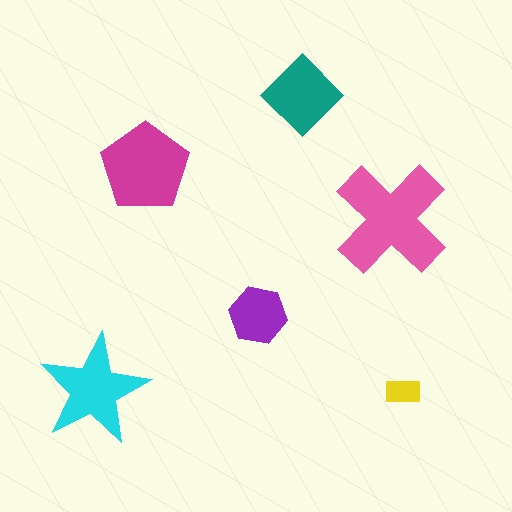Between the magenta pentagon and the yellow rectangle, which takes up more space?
The magenta pentagon.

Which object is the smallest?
The yellow rectangle.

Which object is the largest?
The pink cross.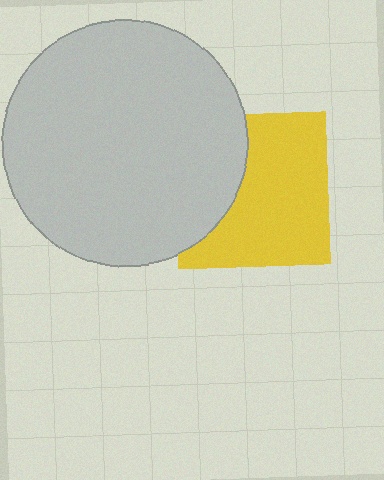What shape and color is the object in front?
The object in front is a light gray circle.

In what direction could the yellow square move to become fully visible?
The yellow square could move right. That would shift it out from behind the light gray circle entirely.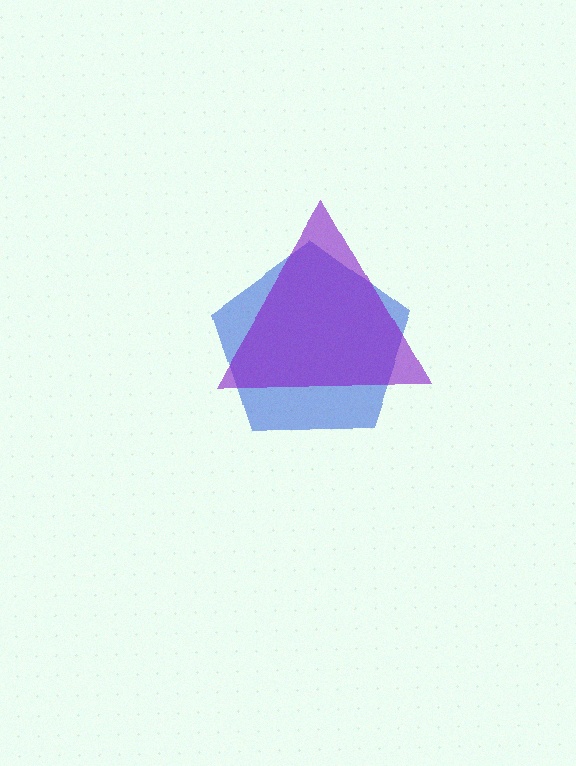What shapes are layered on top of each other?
The layered shapes are: a blue pentagon, a purple triangle.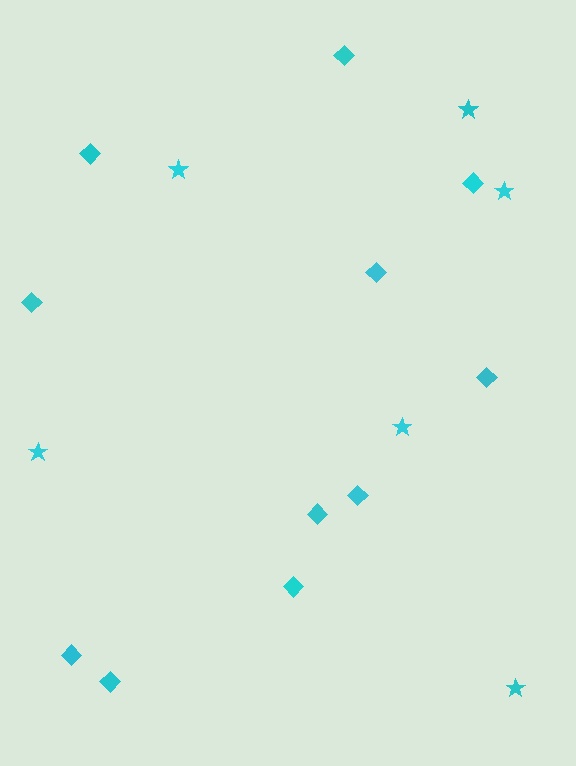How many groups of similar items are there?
There are 2 groups: one group of diamonds (11) and one group of stars (6).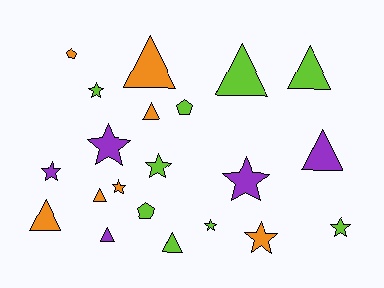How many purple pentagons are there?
There are no purple pentagons.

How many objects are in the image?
There are 21 objects.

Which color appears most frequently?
Lime, with 9 objects.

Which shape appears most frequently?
Star, with 9 objects.